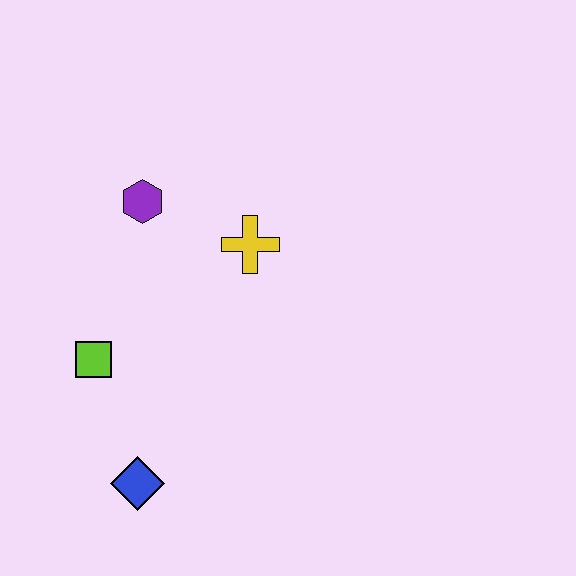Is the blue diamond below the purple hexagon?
Yes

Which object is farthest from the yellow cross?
The blue diamond is farthest from the yellow cross.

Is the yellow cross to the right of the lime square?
Yes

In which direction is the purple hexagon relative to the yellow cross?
The purple hexagon is to the left of the yellow cross.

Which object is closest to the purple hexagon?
The yellow cross is closest to the purple hexagon.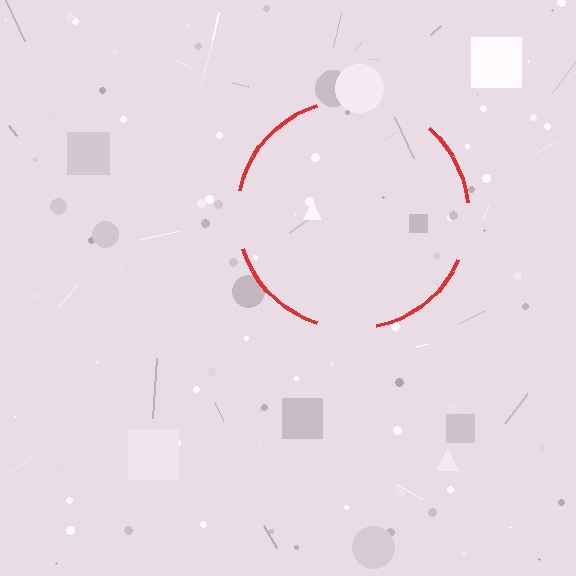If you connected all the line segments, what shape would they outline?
They would outline a circle.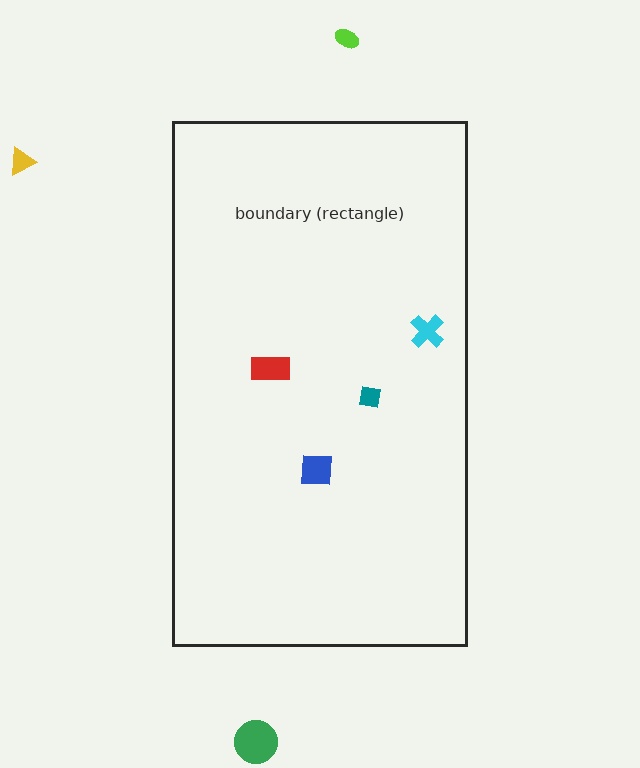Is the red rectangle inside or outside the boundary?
Inside.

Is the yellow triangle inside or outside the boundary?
Outside.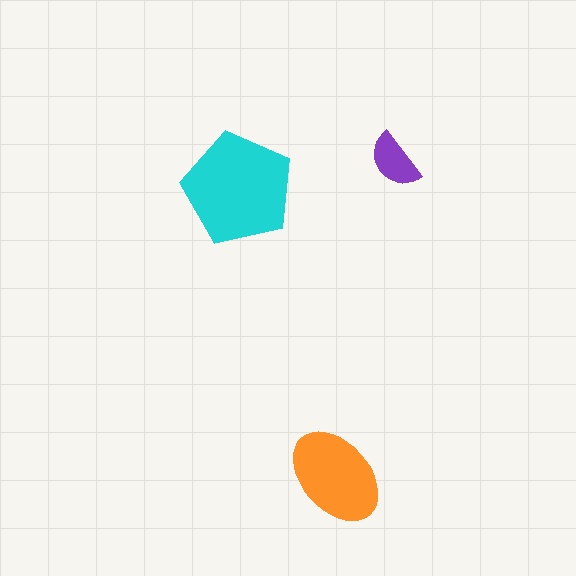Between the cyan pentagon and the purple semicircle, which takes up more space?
The cyan pentagon.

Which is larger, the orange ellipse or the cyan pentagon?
The cyan pentagon.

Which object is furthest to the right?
The purple semicircle is rightmost.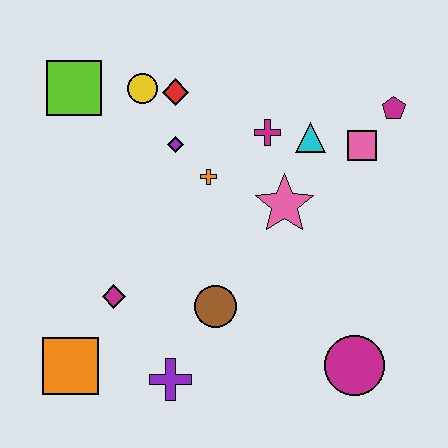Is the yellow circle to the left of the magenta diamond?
No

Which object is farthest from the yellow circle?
The magenta circle is farthest from the yellow circle.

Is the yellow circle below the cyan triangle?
No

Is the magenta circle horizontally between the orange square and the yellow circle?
No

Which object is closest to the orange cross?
The purple diamond is closest to the orange cross.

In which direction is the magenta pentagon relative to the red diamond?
The magenta pentagon is to the right of the red diamond.